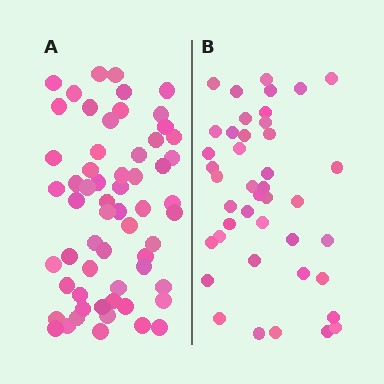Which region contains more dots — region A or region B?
Region A (the left region) has more dots.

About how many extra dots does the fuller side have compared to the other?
Region A has approximately 20 more dots than region B.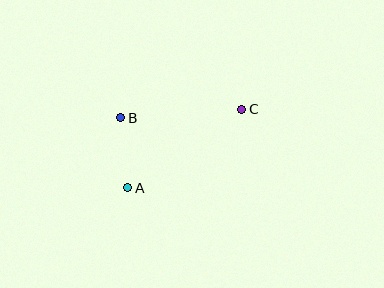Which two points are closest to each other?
Points A and B are closest to each other.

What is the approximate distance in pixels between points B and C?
The distance between B and C is approximately 121 pixels.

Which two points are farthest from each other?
Points A and C are farthest from each other.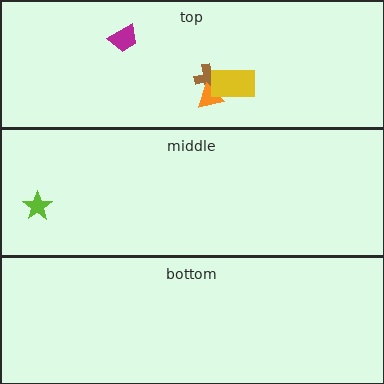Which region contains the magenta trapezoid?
The top region.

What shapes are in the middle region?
The lime star.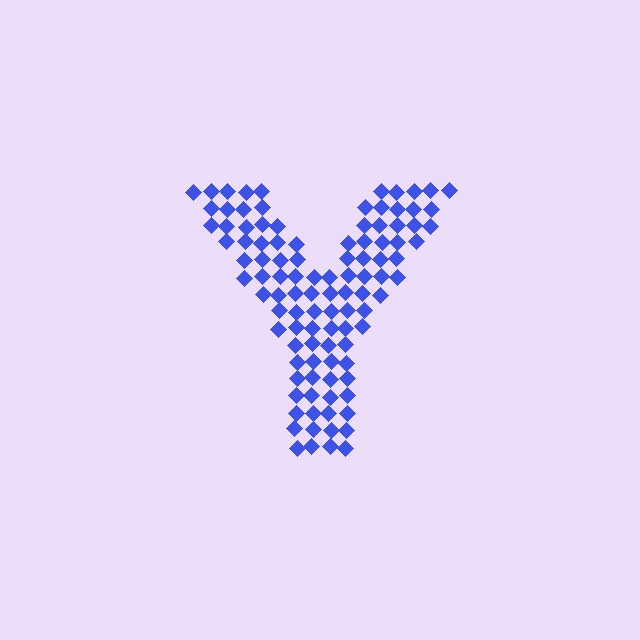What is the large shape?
The large shape is the letter Y.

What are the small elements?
The small elements are diamonds.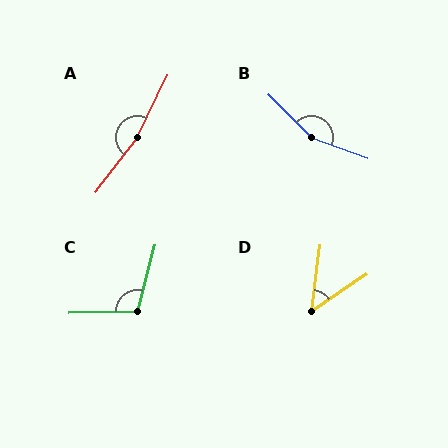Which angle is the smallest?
D, at approximately 48 degrees.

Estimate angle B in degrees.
Approximately 155 degrees.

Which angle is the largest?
A, at approximately 169 degrees.